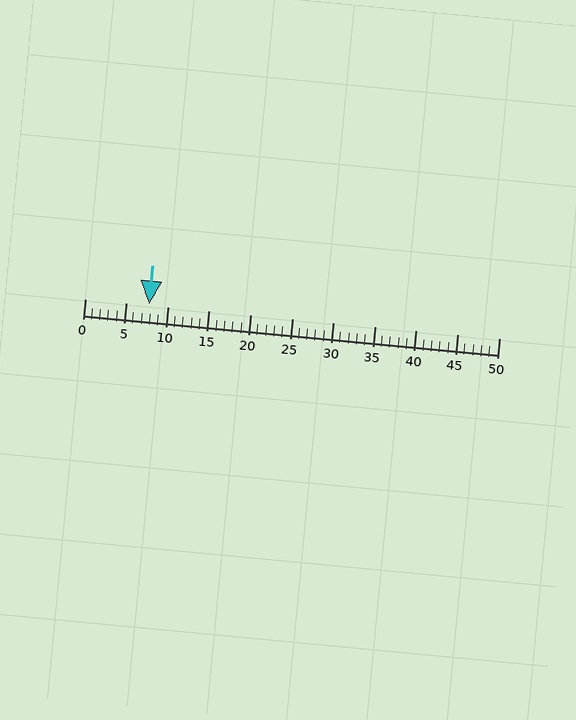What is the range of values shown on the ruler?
The ruler shows values from 0 to 50.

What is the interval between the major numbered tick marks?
The major tick marks are spaced 5 units apart.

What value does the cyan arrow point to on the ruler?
The cyan arrow points to approximately 8.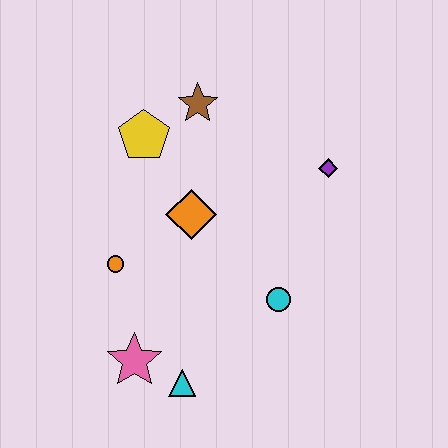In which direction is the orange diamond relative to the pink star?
The orange diamond is above the pink star.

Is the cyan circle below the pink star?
No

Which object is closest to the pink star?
The cyan triangle is closest to the pink star.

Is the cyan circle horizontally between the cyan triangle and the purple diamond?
Yes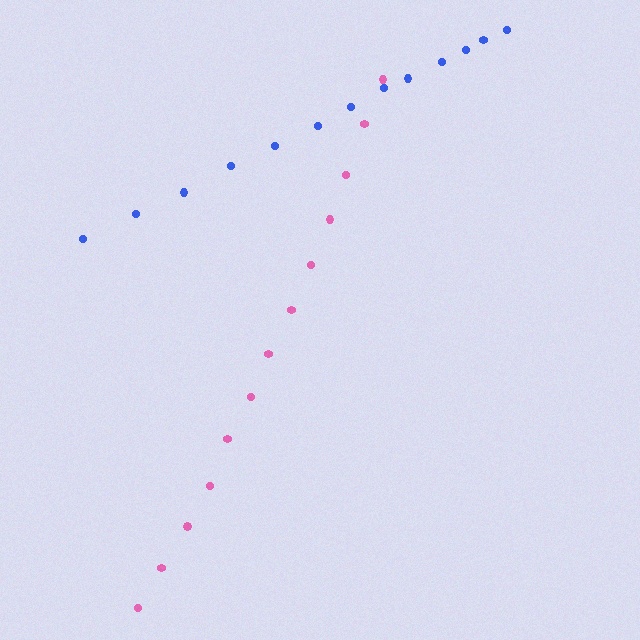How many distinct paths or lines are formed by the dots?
There are 2 distinct paths.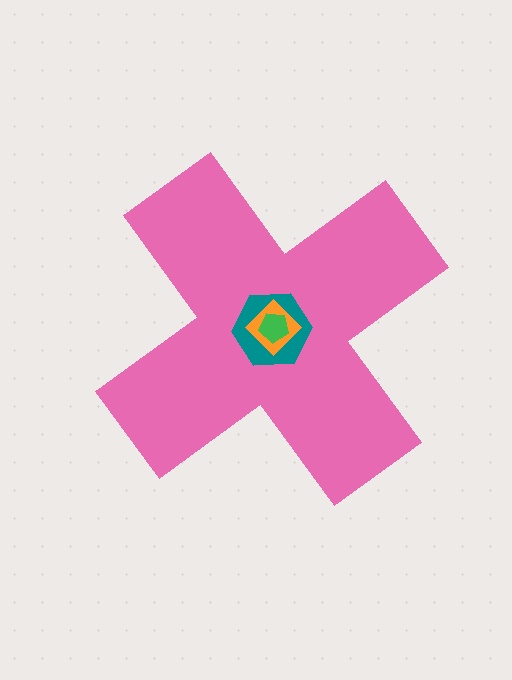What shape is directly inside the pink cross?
The teal hexagon.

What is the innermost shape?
The green pentagon.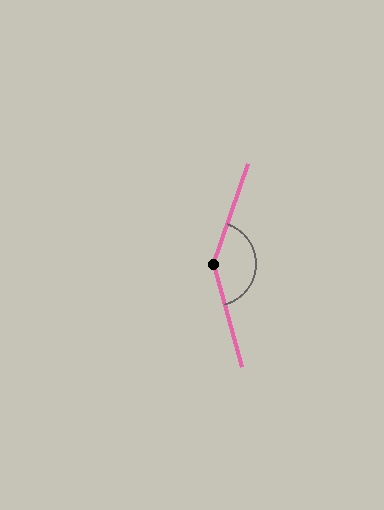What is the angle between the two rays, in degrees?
Approximately 146 degrees.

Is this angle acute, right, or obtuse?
It is obtuse.